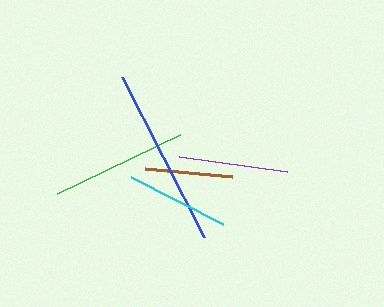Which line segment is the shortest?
The brown line is the shortest at approximately 87 pixels.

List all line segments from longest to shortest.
From longest to shortest: blue, green, purple, cyan, brown.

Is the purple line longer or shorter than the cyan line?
The purple line is longer than the cyan line.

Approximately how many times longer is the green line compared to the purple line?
The green line is approximately 1.3 times the length of the purple line.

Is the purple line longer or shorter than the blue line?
The blue line is longer than the purple line.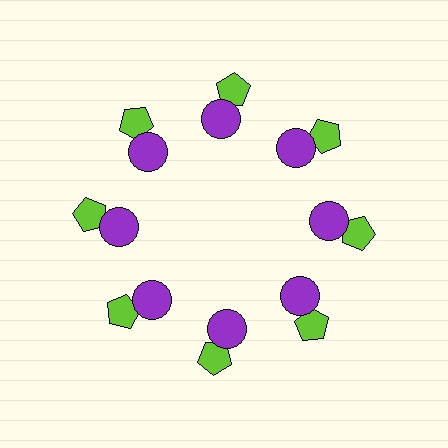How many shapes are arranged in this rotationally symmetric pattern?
There are 16 shapes, arranged in 8 groups of 2.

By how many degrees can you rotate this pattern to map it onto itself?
The pattern maps onto itself every 45 degrees of rotation.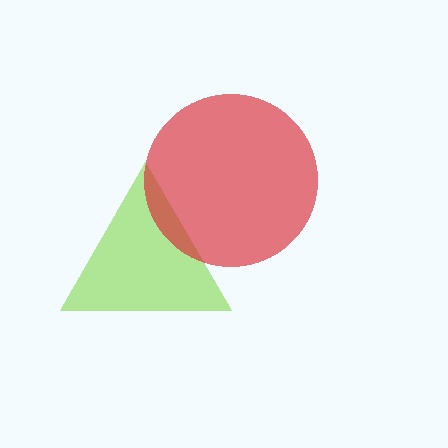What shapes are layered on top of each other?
The layered shapes are: a lime triangle, a red circle.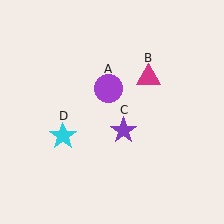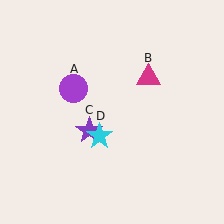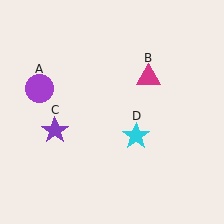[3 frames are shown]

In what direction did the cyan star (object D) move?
The cyan star (object D) moved right.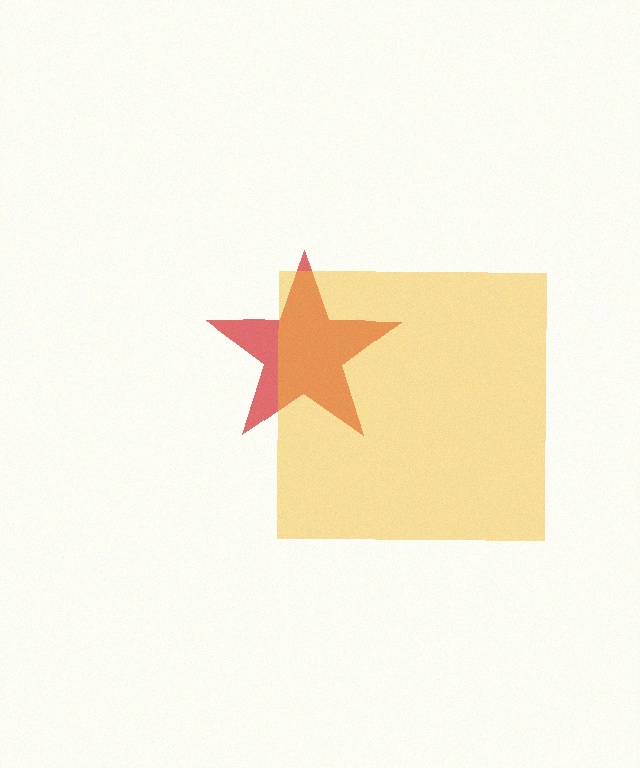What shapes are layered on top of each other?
The layered shapes are: a red star, a yellow square.